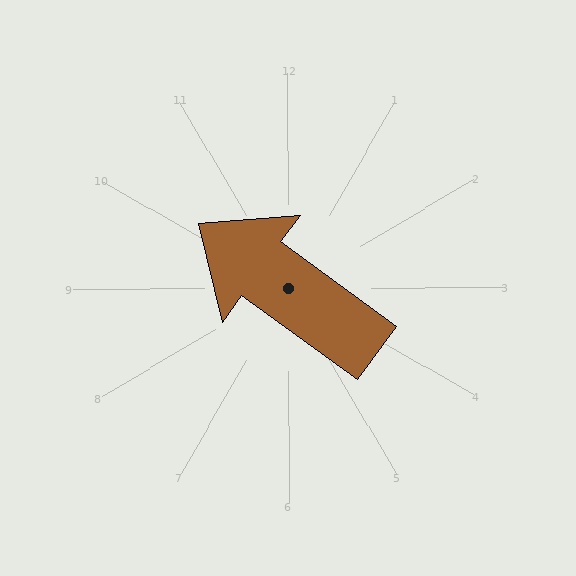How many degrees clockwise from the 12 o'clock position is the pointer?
Approximately 306 degrees.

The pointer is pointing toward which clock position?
Roughly 10 o'clock.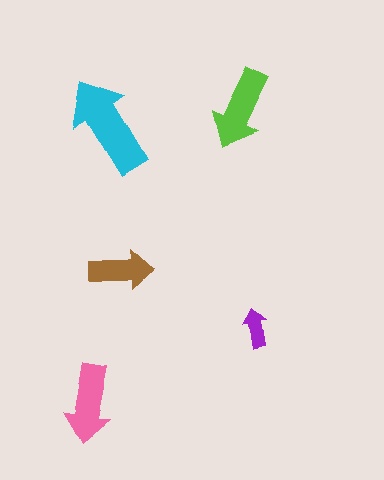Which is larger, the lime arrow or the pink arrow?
The lime one.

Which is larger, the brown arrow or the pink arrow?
The pink one.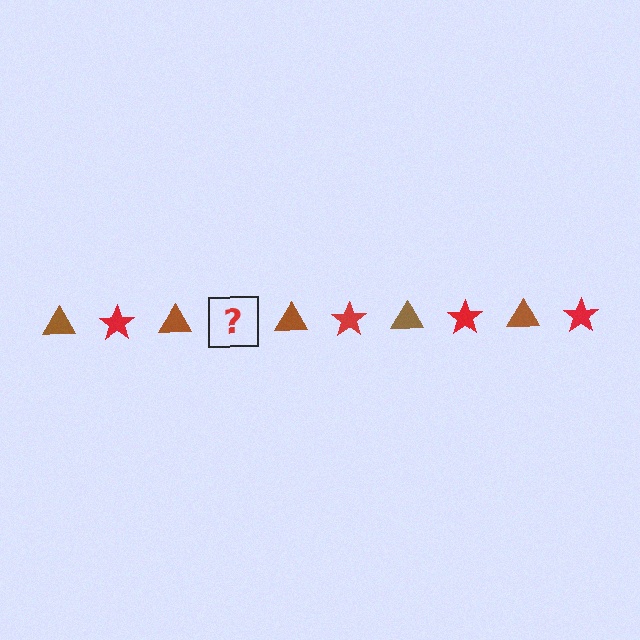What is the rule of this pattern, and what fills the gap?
The rule is that the pattern alternates between brown triangle and red star. The gap should be filled with a red star.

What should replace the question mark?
The question mark should be replaced with a red star.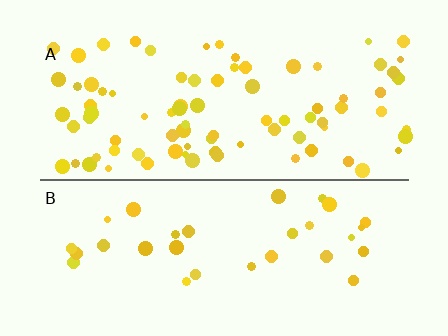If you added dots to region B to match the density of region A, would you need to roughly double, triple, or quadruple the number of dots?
Approximately triple.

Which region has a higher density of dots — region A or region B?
A (the top).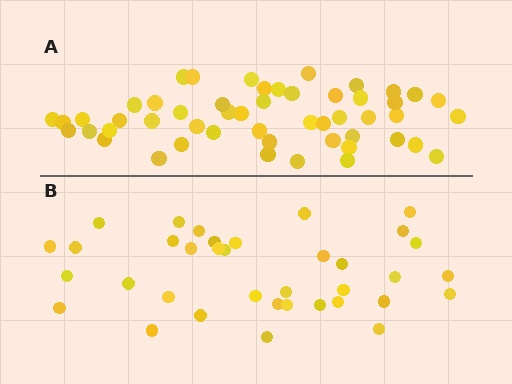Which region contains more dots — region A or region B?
Region A (the top region) has more dots.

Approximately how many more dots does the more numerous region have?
Region A has approximately 15 more dots than region B.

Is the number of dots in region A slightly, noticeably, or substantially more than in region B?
Region A has noticeably more, but not dramatically so. The ratio is roughly 1.4 to 1.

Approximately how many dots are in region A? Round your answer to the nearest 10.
About 50 dots. (The exact count is 51, which rounds to 50.)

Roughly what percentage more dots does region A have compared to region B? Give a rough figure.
About 40% more.